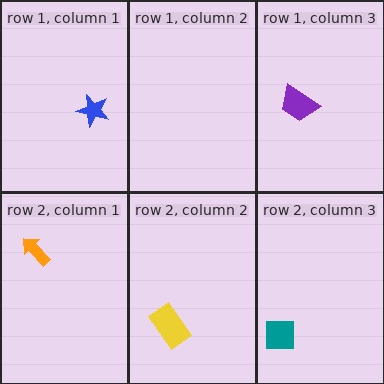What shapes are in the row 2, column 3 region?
The teal square.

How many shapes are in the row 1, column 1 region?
1.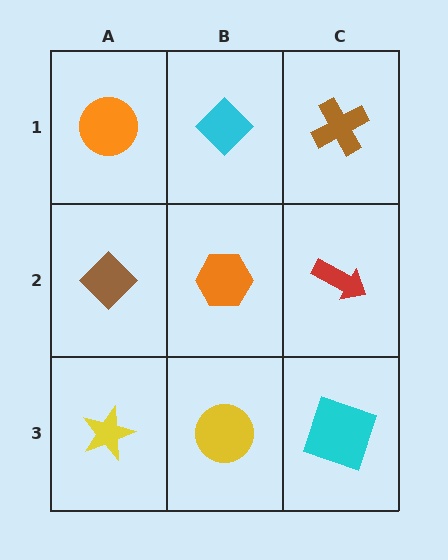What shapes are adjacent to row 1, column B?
An orange hexagon (row 2, column B), an orange circle (row 1, column A), a brown cross (row 1, column C).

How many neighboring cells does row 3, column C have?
2.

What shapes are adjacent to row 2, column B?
A cyan diamond (row 1, column B), a yellow circle (row 3, column B), a brown diamond (row 2, column A), a red arrow (row 2, column C).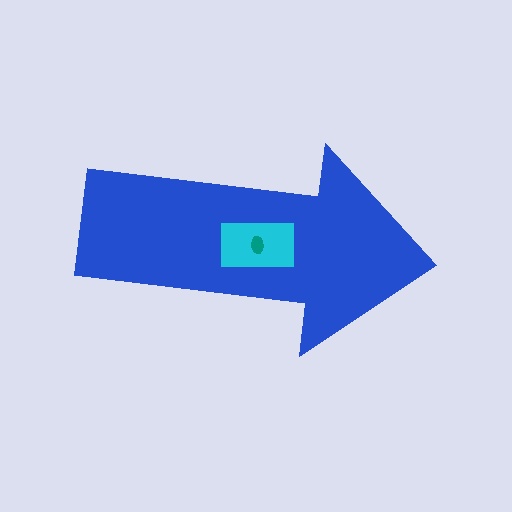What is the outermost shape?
The blue arrow.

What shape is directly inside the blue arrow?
The cyan rectangle.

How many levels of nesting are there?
3.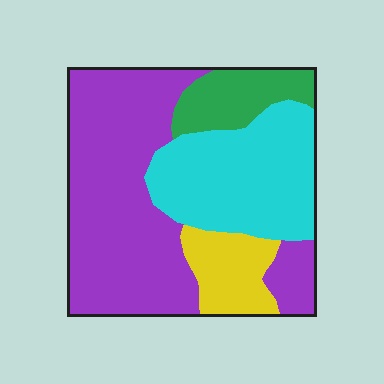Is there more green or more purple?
Purple.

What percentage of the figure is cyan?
Cyan takes up about one quarter (1/4) of the figure.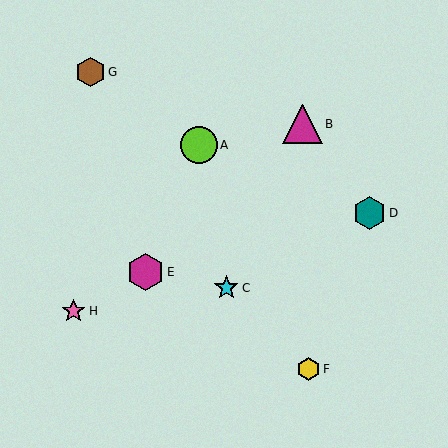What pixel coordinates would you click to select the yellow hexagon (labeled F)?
Click at (308, 369) to select the yellow hexagon F.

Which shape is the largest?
The magenta triangle (labeled B) is the largest.